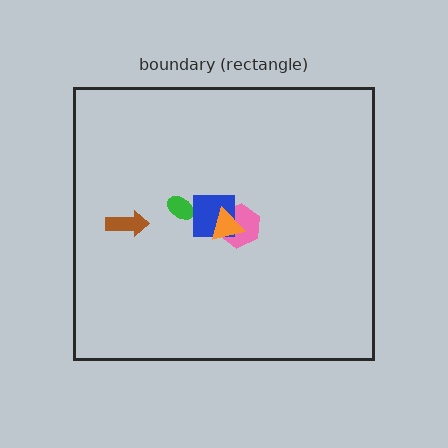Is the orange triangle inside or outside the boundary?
Inside.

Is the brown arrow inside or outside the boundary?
Inside.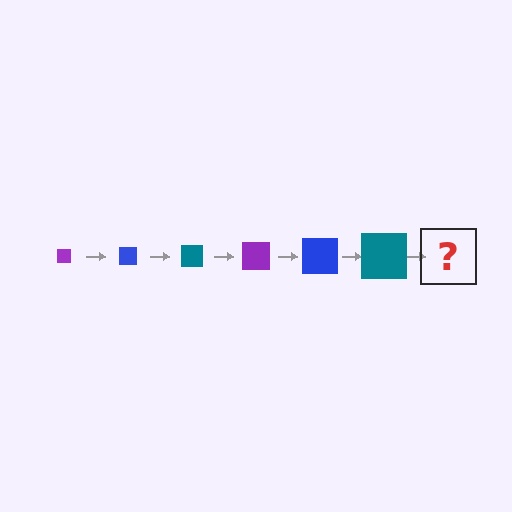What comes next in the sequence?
The next element should be a purple square, larger than the previous one.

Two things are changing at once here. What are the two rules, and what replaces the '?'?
The two rules are that the square grows larger each step and the color cycles through purple, blue, and teal. The '?' should be a purple square, larger than the previous one.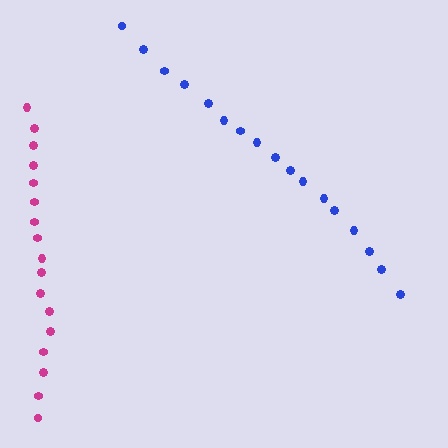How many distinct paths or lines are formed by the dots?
There are 2 distinct paths.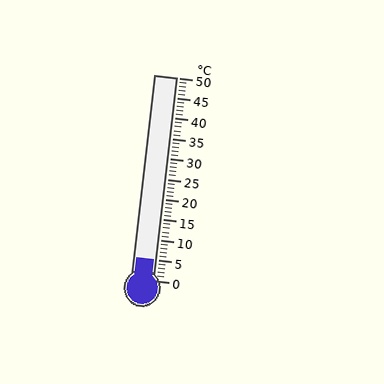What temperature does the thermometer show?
The thermometer shows approximately 5°C.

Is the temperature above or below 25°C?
The temperature is below 25°C.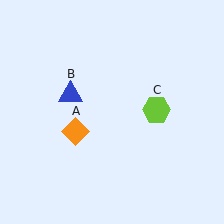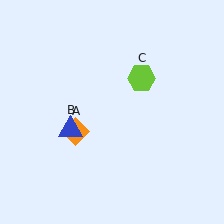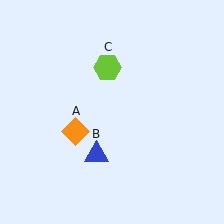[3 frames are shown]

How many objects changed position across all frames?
2 objects changed position: blue triangle (object B), lime hexagon (object C).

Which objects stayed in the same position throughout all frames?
Orange diamond (object A) remained stationary.